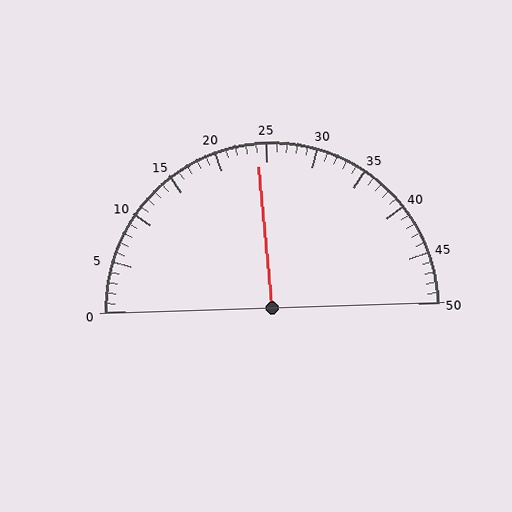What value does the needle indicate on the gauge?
The needle indicates approximately 24.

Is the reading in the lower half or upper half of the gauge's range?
The reading is in the lower half of the range (0 to 50).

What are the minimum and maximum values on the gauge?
The gauge ranges from 0 to 50.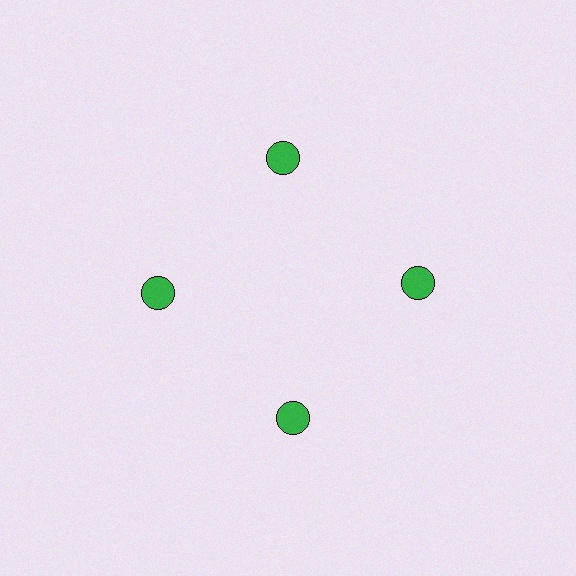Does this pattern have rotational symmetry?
Yes, this pattern has 4-fold rotational symmetry. It looks the same after rotating 90 degrees around the center.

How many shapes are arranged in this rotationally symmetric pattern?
There are 4 shapes, arranged in 4 groups of 1.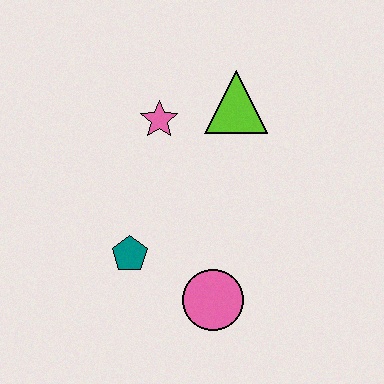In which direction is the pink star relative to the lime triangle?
The pink star is to the left of the lime triangle.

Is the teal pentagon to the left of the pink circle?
Yes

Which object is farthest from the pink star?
The pink circle is farthest from the pink star.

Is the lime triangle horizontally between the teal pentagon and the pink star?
No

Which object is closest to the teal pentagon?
The pink circle is closest to the teal pentagon.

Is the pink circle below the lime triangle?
Yes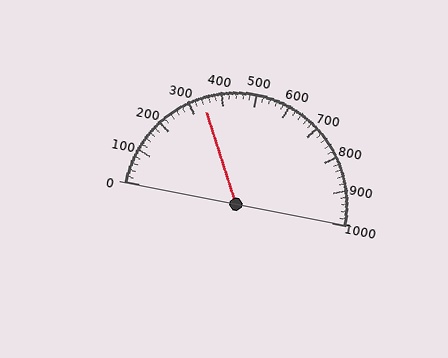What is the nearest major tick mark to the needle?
The nearest major tick mark is 300.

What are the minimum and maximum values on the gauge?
The gauge ranges from 0 to 1000.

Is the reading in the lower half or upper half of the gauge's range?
The reading is in the lower half of the range (0 to 1000).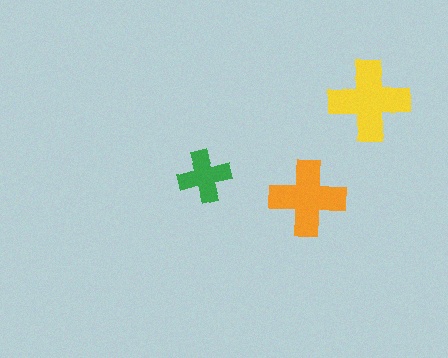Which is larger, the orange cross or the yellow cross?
The yellow one.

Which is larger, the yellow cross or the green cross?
The yellow one.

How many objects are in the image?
There are 3 objects in the image.